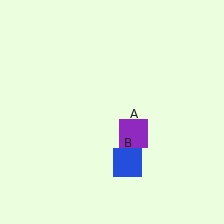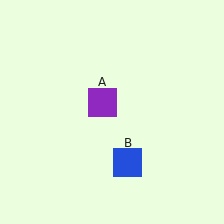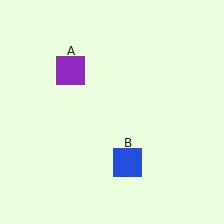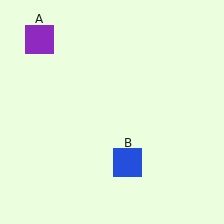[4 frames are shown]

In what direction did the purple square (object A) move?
The purple square (object A) moved up and to the left.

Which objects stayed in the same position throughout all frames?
Blue square (object B) remained stationary.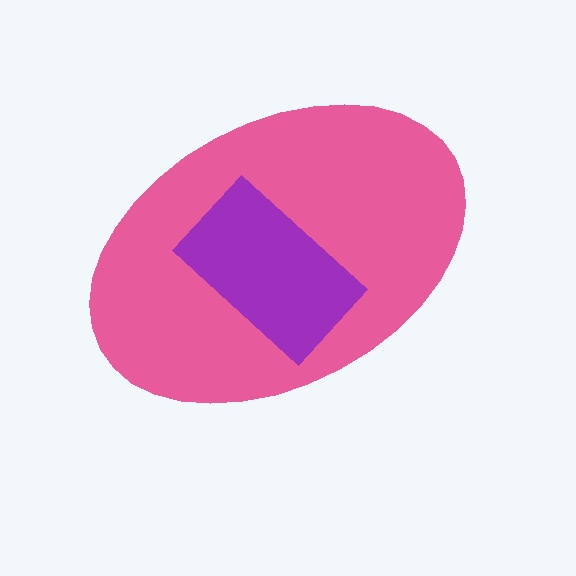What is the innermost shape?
The purple rectangle.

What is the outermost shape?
The pink ellipse.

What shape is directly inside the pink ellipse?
The purple rectangle.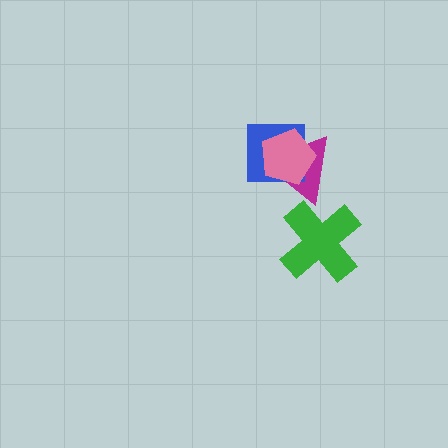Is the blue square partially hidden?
Yes, it is partially covered by another shape.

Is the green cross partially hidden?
No, no other shape covers it.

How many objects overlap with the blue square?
2 objects overlap with the blue square.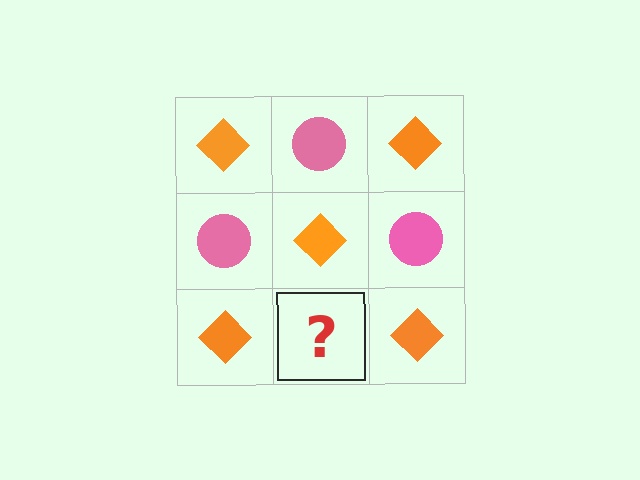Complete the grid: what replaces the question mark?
The question mark should be replaced with a pink circle.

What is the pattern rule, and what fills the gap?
The rule is that it alternates orange diamond and pink circle in a checkerboard pattern. The gap should be filled with a pink circle.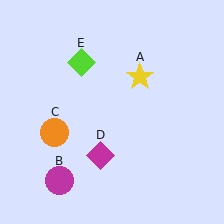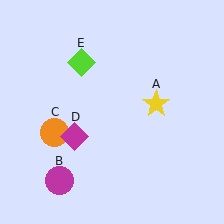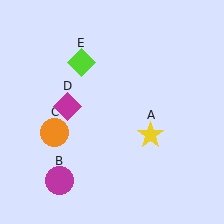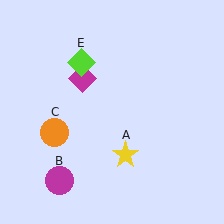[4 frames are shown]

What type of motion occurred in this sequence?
The yellow star (object A), magenta diamond (object D) rotated clockwise around the center of the scene.